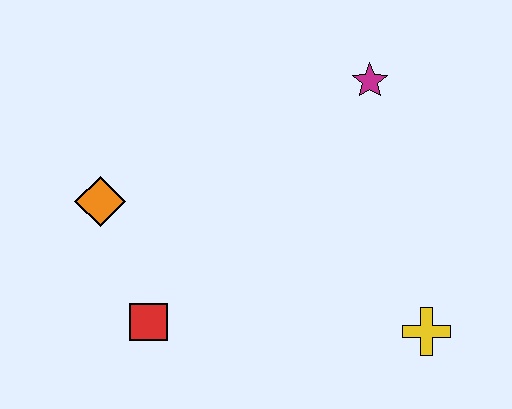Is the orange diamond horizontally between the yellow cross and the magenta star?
No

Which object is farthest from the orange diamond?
The yellow cross is farthest from the orange diamond.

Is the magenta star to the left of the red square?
No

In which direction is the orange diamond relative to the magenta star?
The orange diamond is to the left of the magenta star.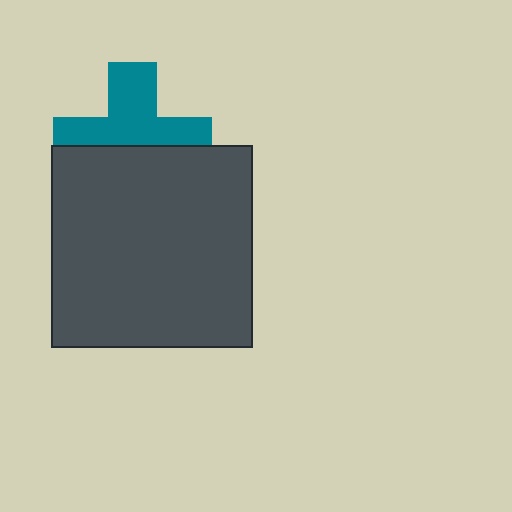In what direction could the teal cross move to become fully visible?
The teal cross could move up. That would shift it out from behind the dark gray square entirely.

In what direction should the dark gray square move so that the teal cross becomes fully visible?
The dark gray square should move down. That is the shortest direction to clear the overlap and leave the teal cross fully visible.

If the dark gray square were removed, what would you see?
You would see the complete teal cross.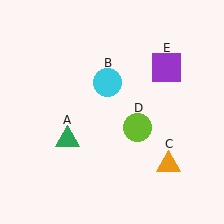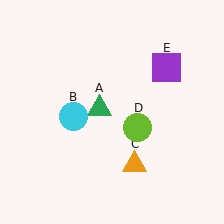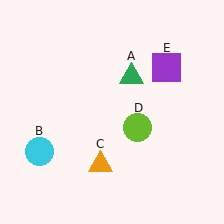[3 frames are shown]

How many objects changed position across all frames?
3 objects changed position: green triangle (object A), cyan circle (object B), orange triangle (object C).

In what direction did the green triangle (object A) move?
The green triangle (object A) moved up and to the right.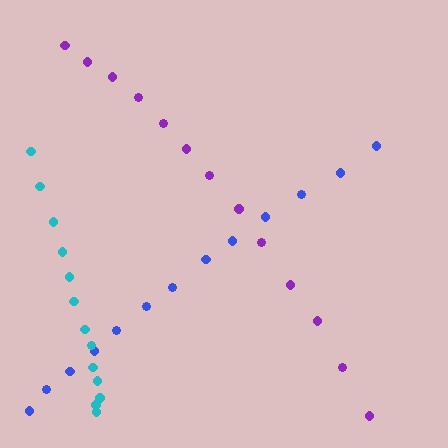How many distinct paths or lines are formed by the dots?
There are 3 distinct paths.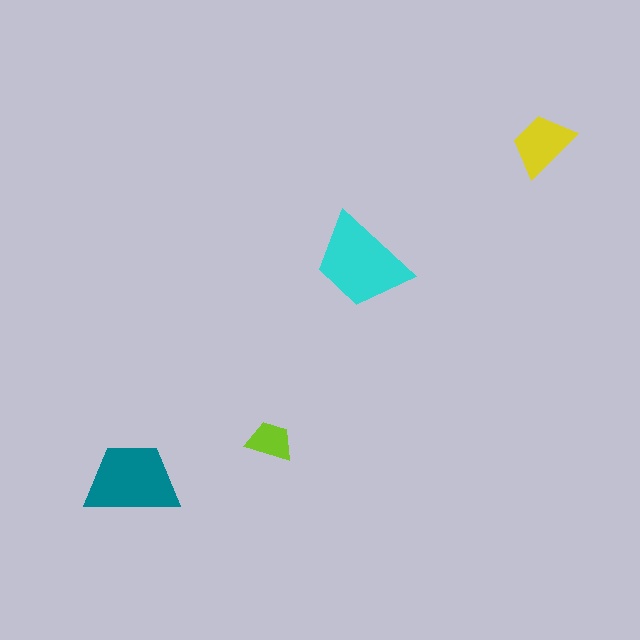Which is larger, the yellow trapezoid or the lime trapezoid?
The yellow one.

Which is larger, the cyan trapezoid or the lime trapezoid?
The cyan one.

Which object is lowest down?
The teal trapezoid is bottommost.